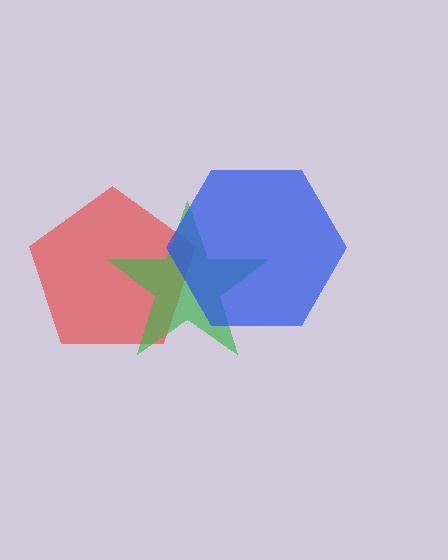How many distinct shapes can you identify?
There are 3 distinct shapes: a red pentagon, a green star, a blue hexagon.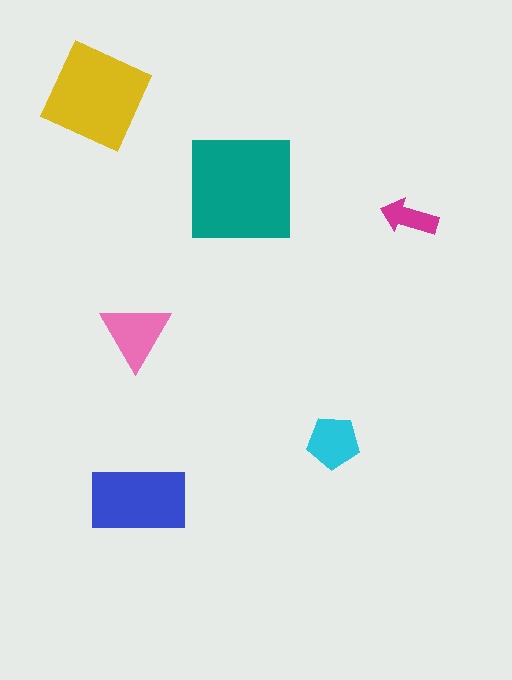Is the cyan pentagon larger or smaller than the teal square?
Smaller.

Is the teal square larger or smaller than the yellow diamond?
Larger.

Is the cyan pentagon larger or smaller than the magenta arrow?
Larger.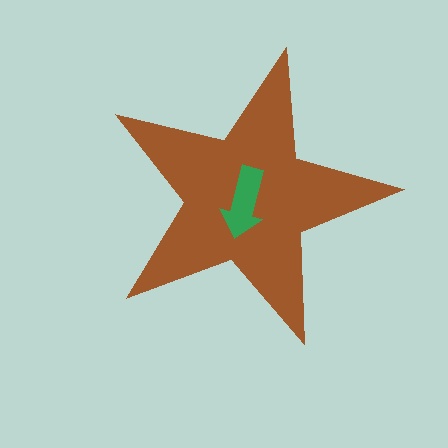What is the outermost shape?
The brown star.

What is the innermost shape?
The green arrow.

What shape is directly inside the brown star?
The green arrow.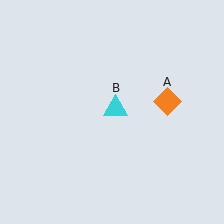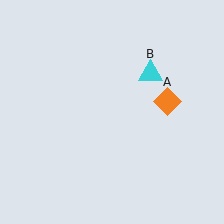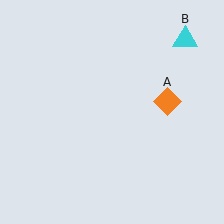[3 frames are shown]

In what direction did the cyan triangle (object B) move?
The cyan triangle (object B) moved up and to the right.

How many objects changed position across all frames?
1 object changed position: cyan triangle (object B).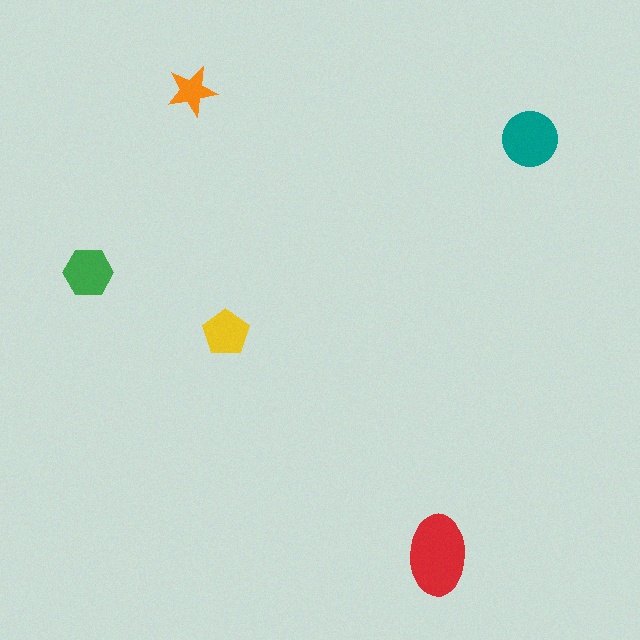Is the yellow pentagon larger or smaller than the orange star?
Larger.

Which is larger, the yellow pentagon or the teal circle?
The teal circle.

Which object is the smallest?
The orange star.